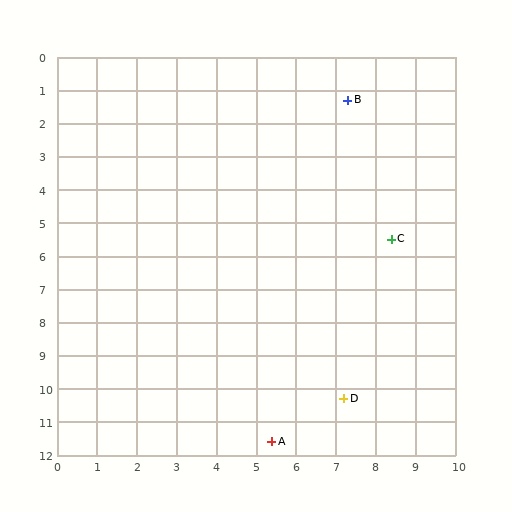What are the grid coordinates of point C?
Point C is at approximately (8.4, 5.5).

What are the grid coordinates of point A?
Point A is at approximately (5.4, 11.6).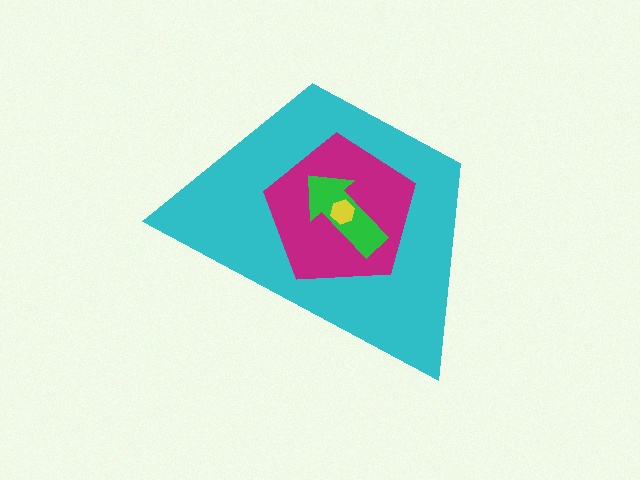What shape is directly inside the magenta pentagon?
The green arrow.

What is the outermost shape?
The cyan trapezoid.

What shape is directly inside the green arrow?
The yellow hexagon.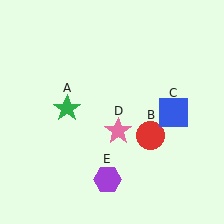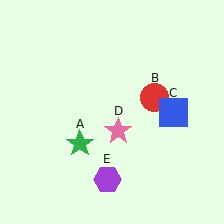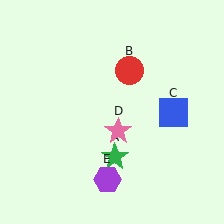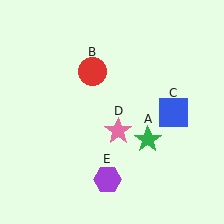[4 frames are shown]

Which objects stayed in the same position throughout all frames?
Blue square (object C) and pink star (object D) and purple hexagon (object E) remained stationary.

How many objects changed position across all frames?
2 objects changed position: green star (object A), red circle (object B).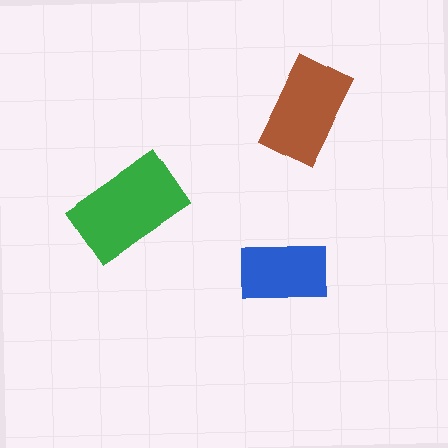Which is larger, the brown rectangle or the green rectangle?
The green one.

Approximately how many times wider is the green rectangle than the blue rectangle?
About 1.5 times wider.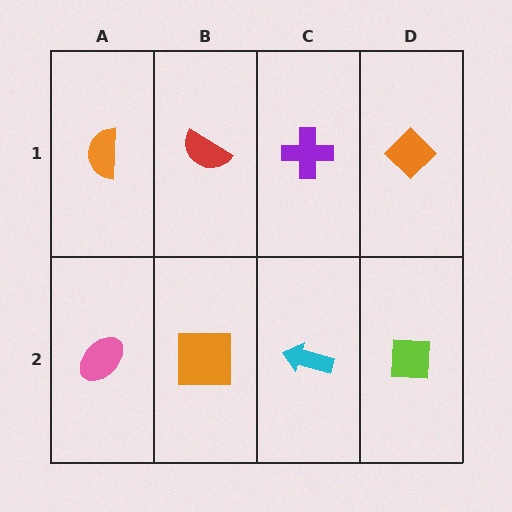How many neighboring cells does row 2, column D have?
2.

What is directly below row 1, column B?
An orange square.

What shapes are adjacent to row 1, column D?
A lime square (row 2, column D), a purple cross (row 1, column C).